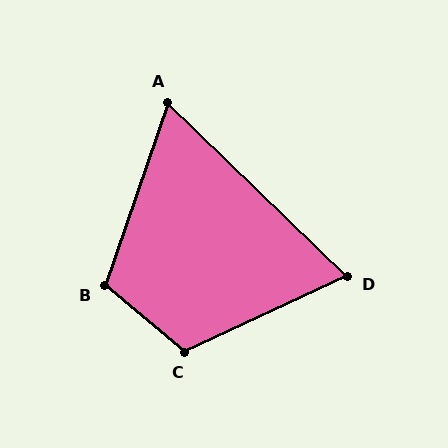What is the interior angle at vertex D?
Approximately 69 degrees (acute).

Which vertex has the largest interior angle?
C, at approximately 115 degrees.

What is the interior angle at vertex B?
Approximately 111 degrees (obtuse).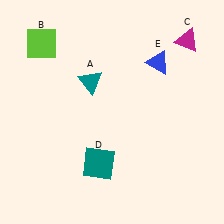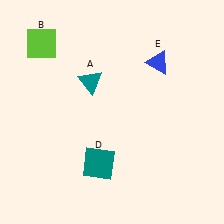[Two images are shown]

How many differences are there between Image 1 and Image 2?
There is 1 difference between the two images.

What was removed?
The magenta triangle (C) was removed in Image 2.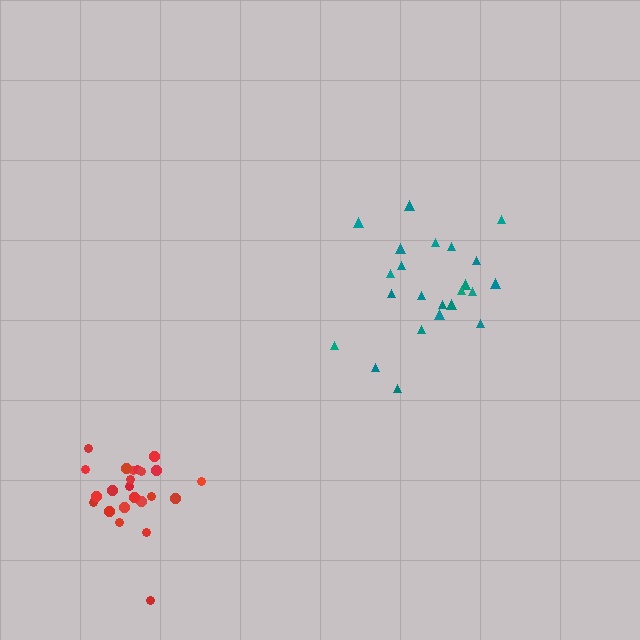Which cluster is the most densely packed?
Red.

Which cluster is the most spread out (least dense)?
Teal.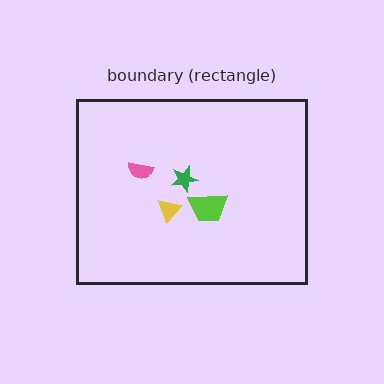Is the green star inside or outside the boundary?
Inside.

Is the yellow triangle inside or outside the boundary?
Inside.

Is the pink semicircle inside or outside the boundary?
Inside.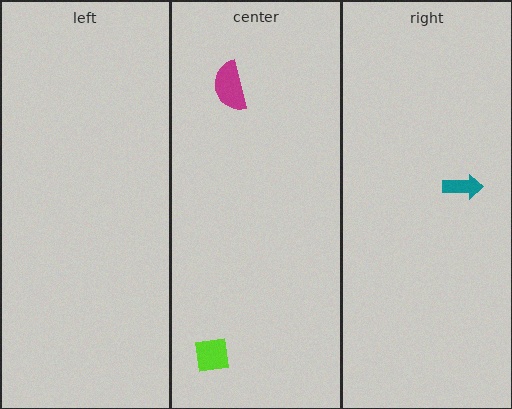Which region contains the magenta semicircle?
The center region.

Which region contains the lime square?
The center region.